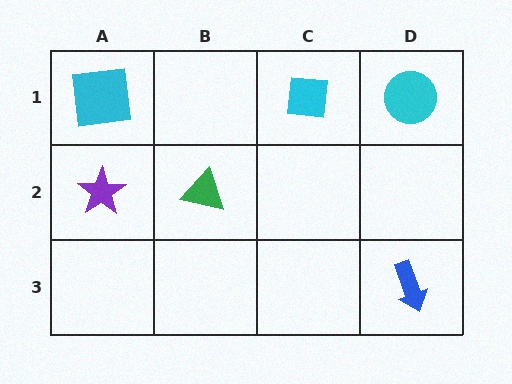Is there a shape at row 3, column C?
No, that cell is empty.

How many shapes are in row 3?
1 shape.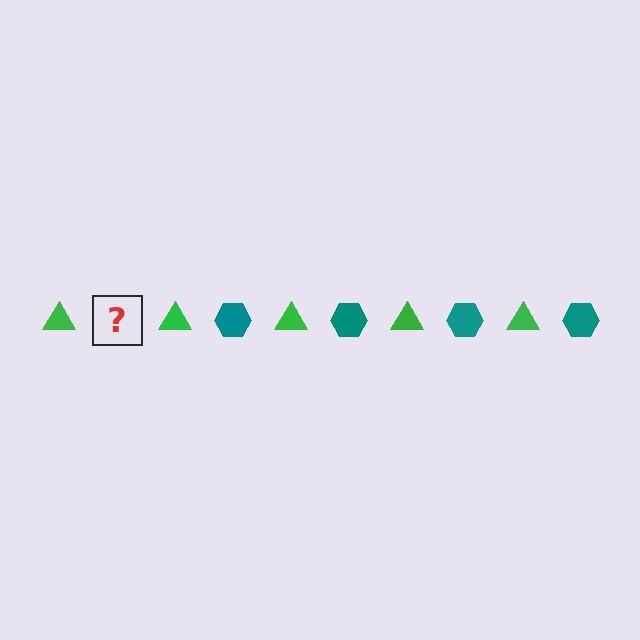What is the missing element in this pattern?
The missing element is a teal hexagon.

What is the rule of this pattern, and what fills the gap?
The rule is that the pattern alternates between green triangle and teal hexagon. The gap should be filled with a teal hexagon.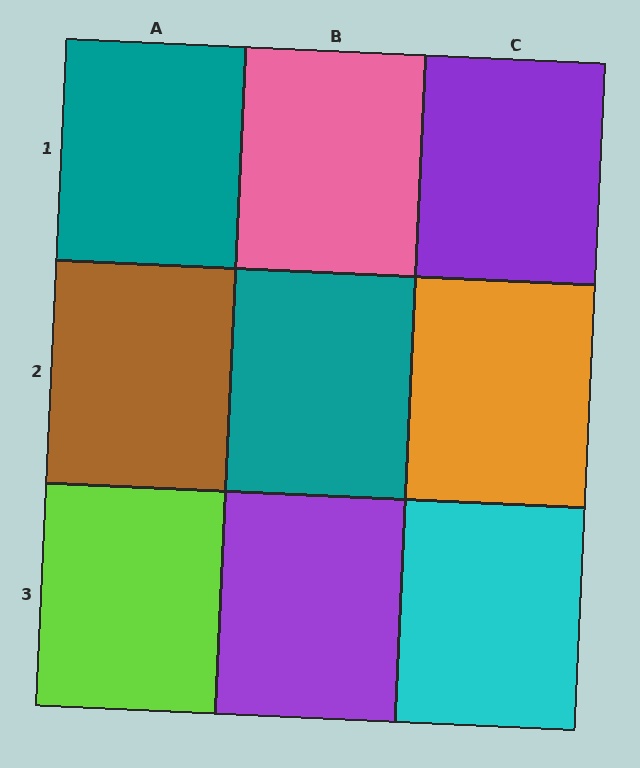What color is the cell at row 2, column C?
Orange.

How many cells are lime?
1 cell is lime.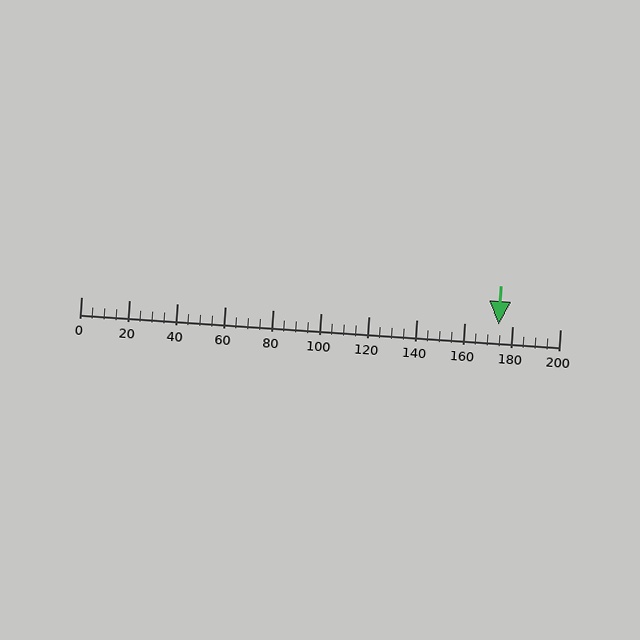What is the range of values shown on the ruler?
The ruler shows values from 0 to 200.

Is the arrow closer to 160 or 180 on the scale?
The arrow is closer to 180.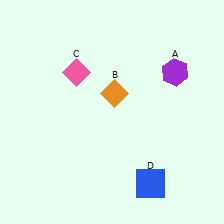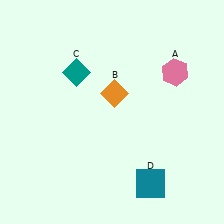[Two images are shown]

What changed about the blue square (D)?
In Image 1, D is blue. In Image 2, it changed to teal.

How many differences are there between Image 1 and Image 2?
There are 3 differences between the two images.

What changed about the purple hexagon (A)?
In Image 1, A is purple. In Image 2, it changed to pink.